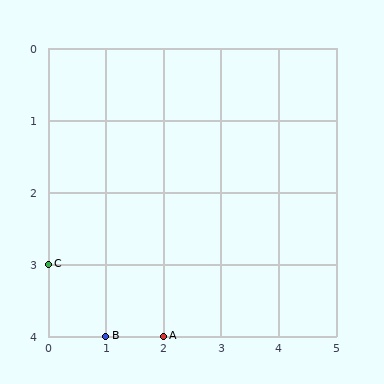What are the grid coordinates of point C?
Point C is at grid coordinates (0, 3).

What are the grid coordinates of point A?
Point A is at grid coordinates (2, 4).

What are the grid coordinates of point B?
Point B is at grid coordinates (1, 4).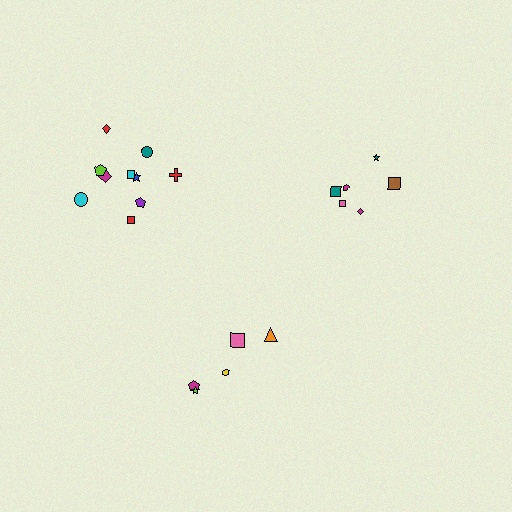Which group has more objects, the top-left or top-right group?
The top-left group.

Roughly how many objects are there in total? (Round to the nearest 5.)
Roughly 20 objects in total.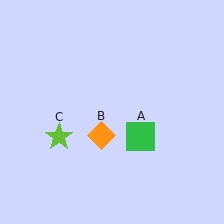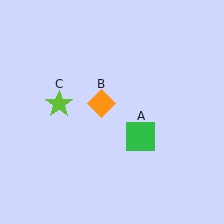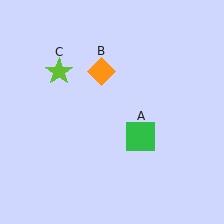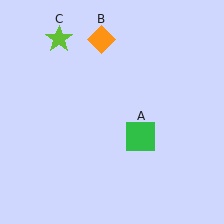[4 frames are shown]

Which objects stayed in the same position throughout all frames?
Green square (object A) remained stationary.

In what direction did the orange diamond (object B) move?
The orange diamond (object B) moved up.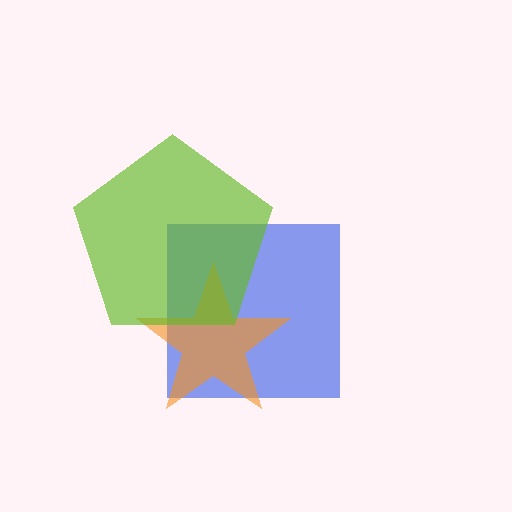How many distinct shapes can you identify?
There are 3 distinct shapes: a blue square, an orange star, a lime pentagon.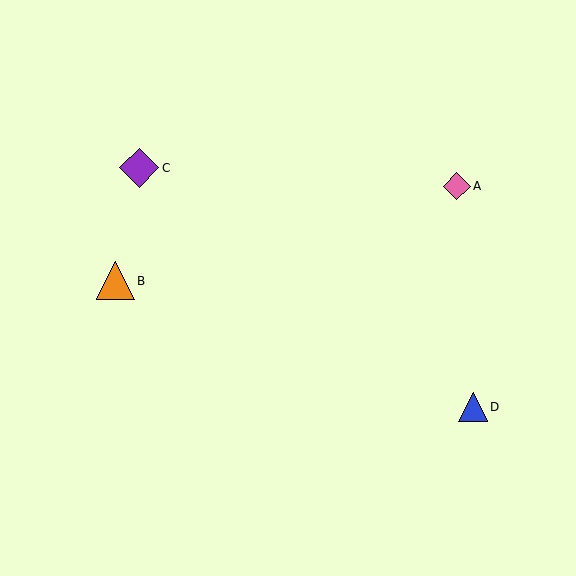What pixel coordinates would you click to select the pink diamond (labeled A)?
Click at (457, 186) to select the pink diamond A.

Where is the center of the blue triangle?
The center of the blue triangle is at (473, 407).